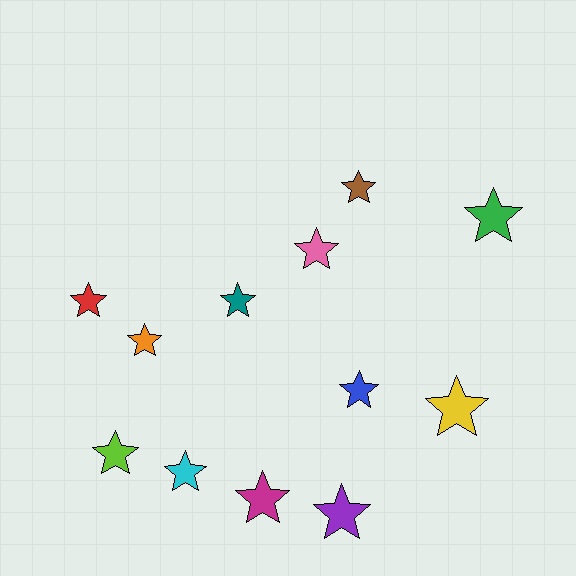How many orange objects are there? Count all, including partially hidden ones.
There is 1 orange object.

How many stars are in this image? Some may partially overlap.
There are 12 stars.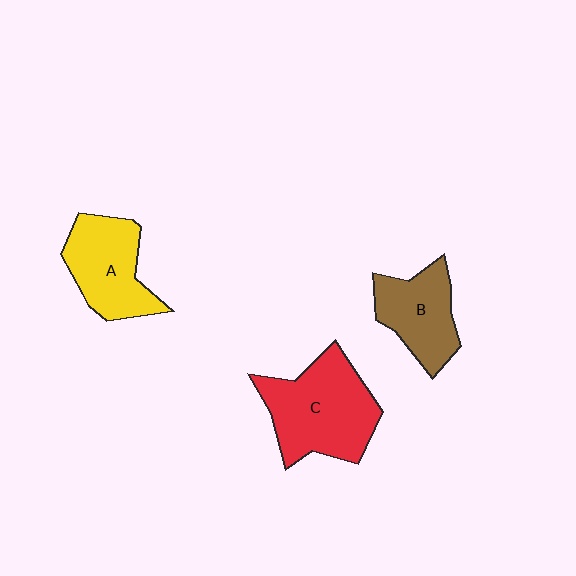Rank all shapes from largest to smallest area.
From largest to smallest: C (red), A (yellow), B (brown).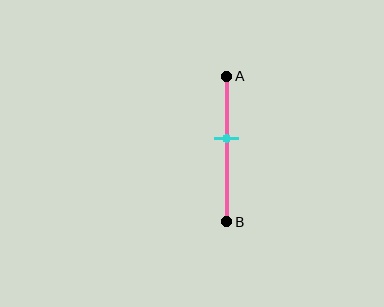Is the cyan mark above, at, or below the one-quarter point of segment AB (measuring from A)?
The cyan mark is below the one-quarter point of segment AB.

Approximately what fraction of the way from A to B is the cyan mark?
The cyan mark is approximately 45% of the way from A to B.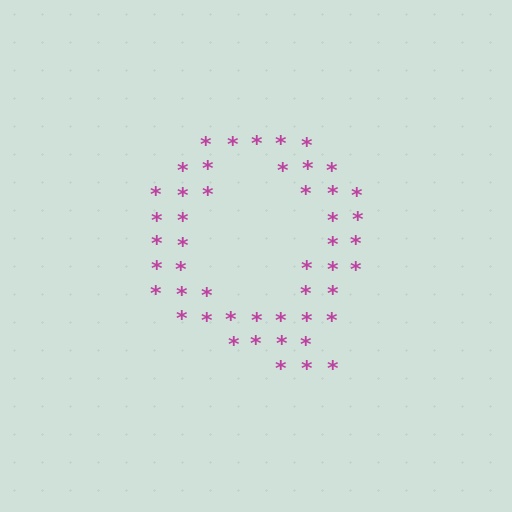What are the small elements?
The small elements are asterisks.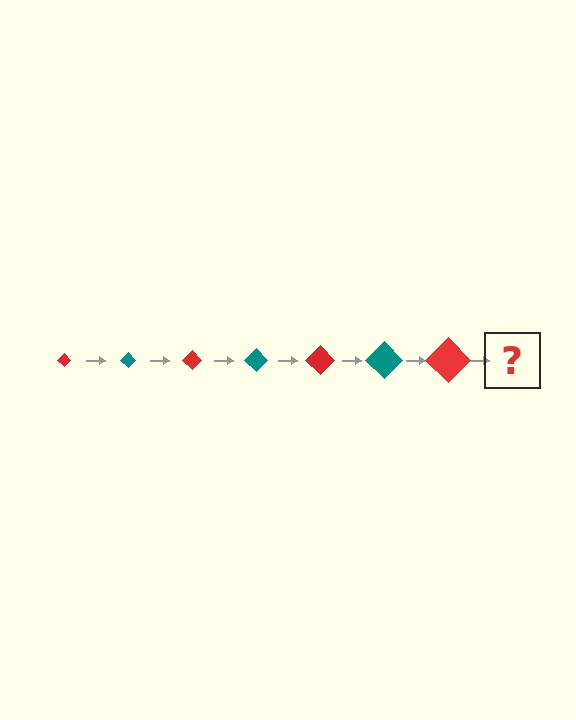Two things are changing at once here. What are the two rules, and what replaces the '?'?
The two rules are that the diamond grows larger each step and the color cycles through red and teal. The '?' should be a teal diamond, larger than the previous one.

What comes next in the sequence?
The next element should be a teal diamond, larger than the previous one.